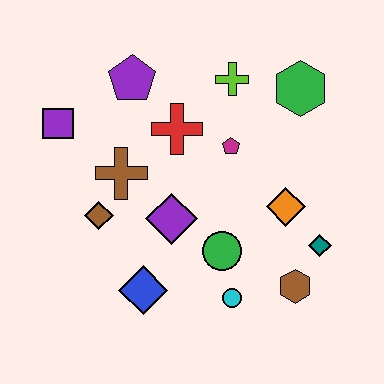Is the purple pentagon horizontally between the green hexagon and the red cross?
No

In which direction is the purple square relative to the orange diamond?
The purple square is to the left of the orange diamond.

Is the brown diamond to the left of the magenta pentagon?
Yes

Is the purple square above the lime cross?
No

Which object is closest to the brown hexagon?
The teal diamond is closest to the brown hexagon.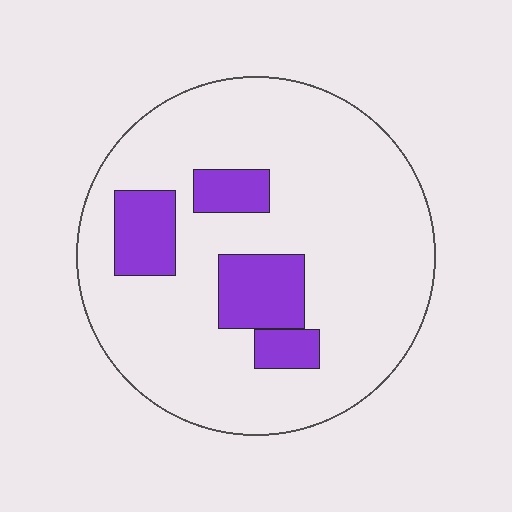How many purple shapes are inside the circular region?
4.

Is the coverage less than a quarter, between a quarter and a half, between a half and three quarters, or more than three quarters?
Less than a quarter.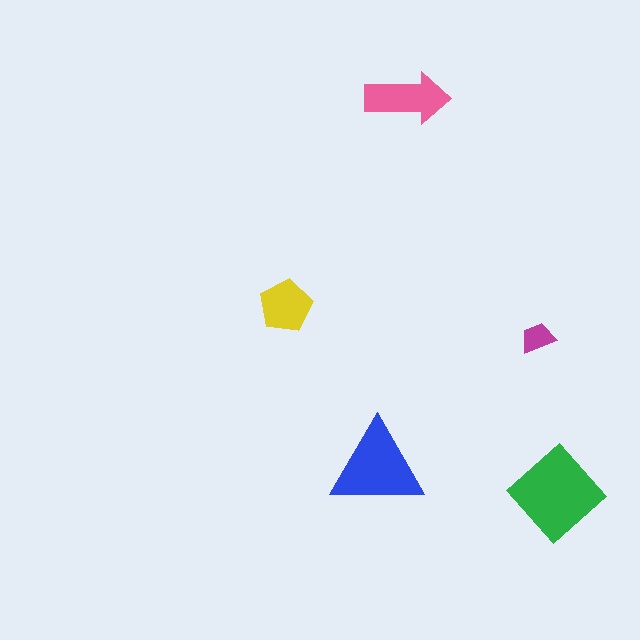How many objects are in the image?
There are 5 objects in the image.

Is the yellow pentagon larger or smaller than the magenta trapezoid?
Larger.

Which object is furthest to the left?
The yellow pentagon is leftmost.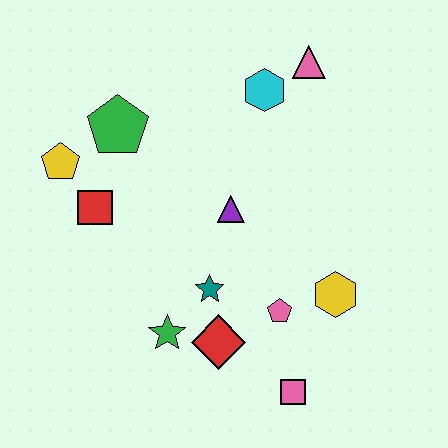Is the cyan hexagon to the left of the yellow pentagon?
No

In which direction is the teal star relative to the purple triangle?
The teal star is below the purple triangle.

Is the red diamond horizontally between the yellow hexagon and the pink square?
No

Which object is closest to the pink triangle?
The cyan hexagon is closest to the pink triangle.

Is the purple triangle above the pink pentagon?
Yes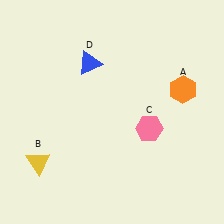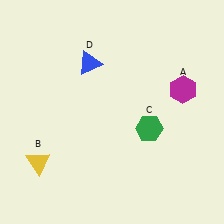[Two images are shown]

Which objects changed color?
A changed from orange to magenta. C changed from pink to green.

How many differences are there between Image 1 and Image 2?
There are 2 differences between the two images.